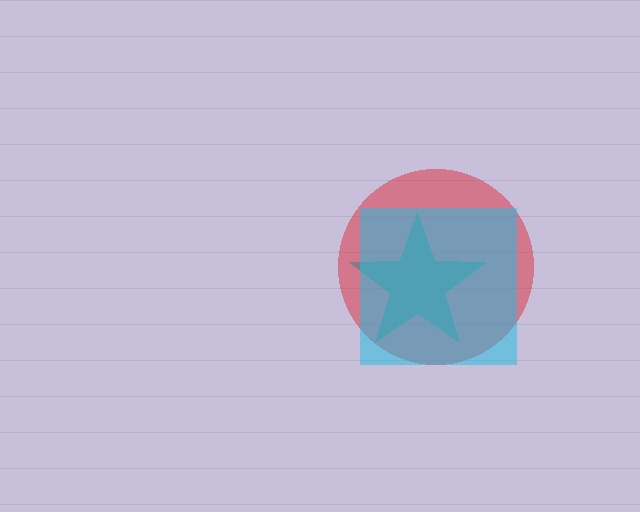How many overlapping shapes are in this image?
There are 3 overlapping shapes in the image.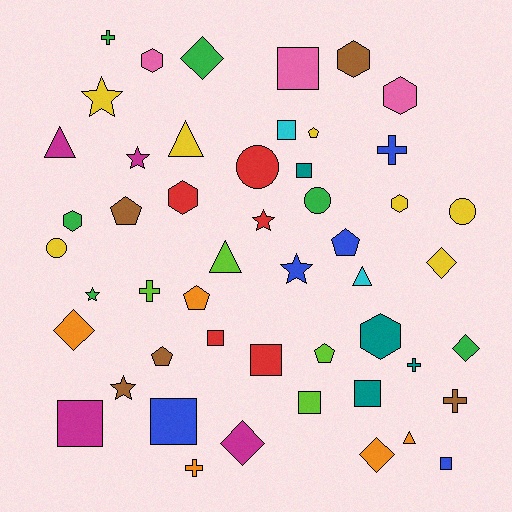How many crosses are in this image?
There are 6 crosses.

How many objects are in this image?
There are 50 objects.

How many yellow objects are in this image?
There are 7 yellow objects.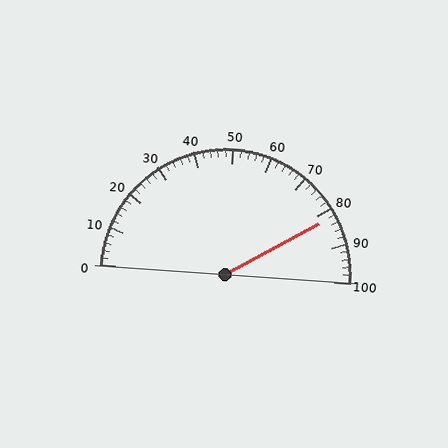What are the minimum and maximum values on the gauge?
The gauge ranges from 0 to 100.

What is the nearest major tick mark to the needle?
The nearest major tick mark is 80.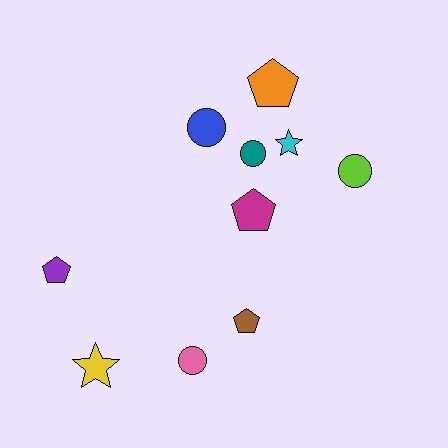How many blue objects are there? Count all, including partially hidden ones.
There is 1 blue object.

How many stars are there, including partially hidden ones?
There are 2 stars.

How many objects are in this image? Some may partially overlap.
There are 10 objects.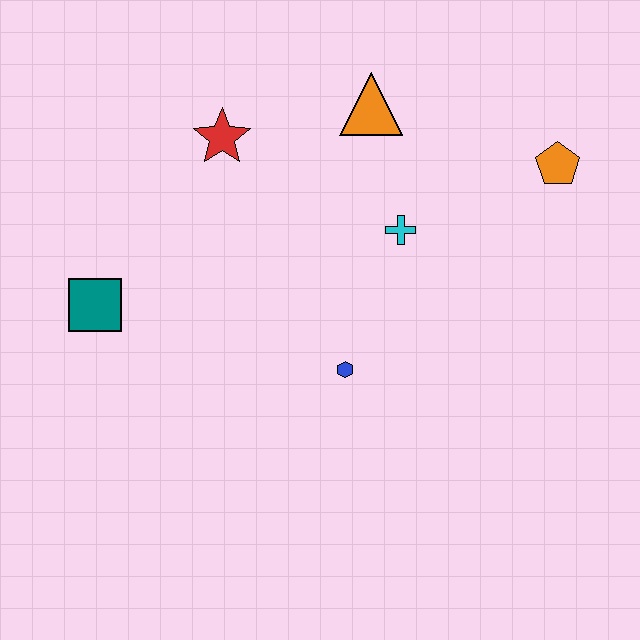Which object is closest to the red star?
The orange triangle is closest to the red star.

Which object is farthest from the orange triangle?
The teal square is farthest from the orange triangle.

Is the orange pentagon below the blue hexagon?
No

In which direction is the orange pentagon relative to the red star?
The orange pentagon is to the right of the red star.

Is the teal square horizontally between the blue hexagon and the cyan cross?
No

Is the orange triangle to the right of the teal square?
Yes